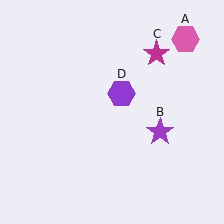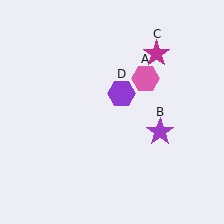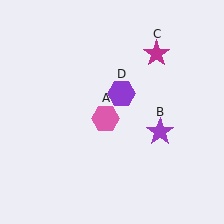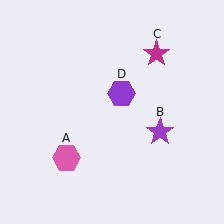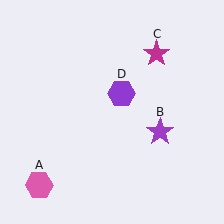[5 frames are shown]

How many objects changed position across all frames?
1 object changed position: pink hexagon (object A).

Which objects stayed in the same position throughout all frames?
Purple star (object B) and magenta star (object C) and purple hexagon (object D) remained stationary.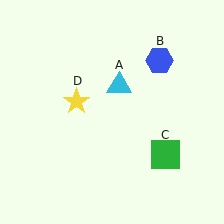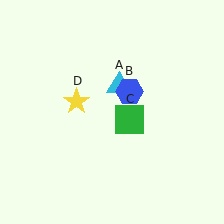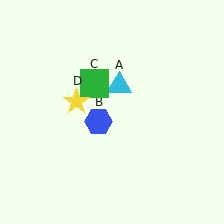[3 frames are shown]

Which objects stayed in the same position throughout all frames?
Cyan triangle (object A) and yellow star (object D) remained stationary.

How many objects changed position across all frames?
2 objects changed position: blue hexagon (object B), green square (object C).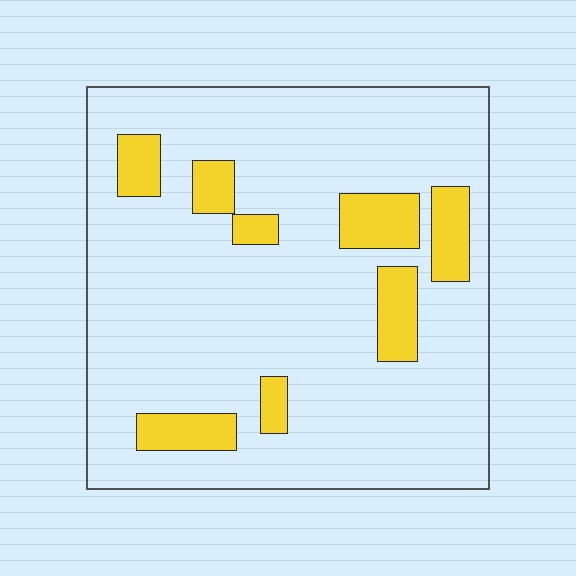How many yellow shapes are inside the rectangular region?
8.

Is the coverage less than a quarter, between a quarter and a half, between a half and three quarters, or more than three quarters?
Less than a quarter.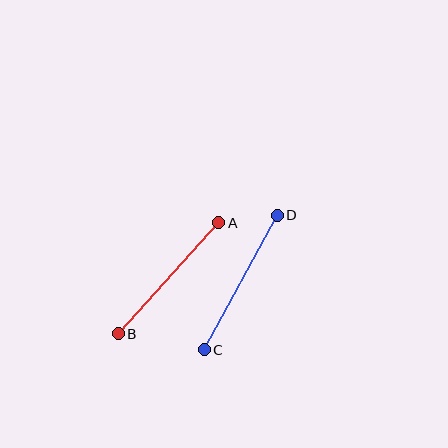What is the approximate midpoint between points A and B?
The midpoint is at approximately (168, 278) pixels.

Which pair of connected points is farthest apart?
Points C and D are farthest apart.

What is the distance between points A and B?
The distance is approximately 150 pixels.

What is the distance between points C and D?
The distance is approximately 153 pixels.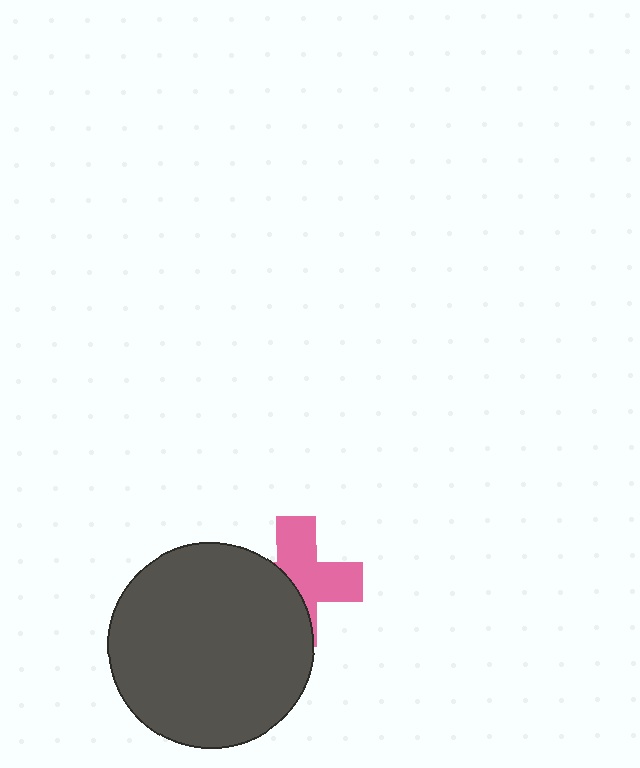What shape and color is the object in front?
The object in front is a dark gray circle.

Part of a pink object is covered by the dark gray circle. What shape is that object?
It is a cross.